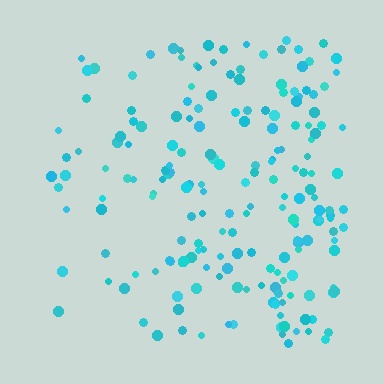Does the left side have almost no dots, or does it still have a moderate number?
Still a moderate number, just noticeably fewer than the right.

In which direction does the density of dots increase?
From left to right, with the right side densest.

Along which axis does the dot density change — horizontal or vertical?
Horizontal.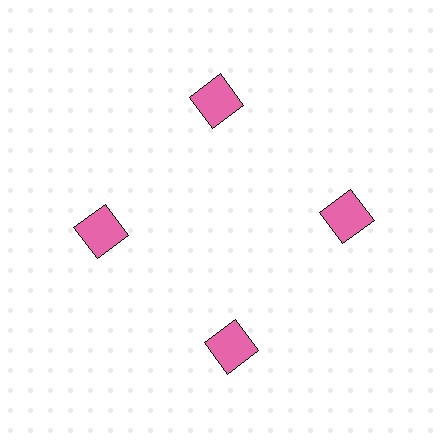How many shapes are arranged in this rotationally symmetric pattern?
There are 8 shapes, arranged in 4 groups of 2.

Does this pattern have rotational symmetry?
Yes, this pattern has 4-fold rotational symmetry. It looks the same after rotating 90 degrees around the center.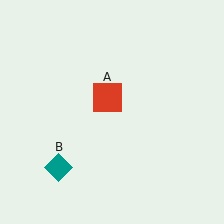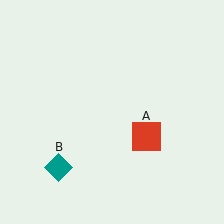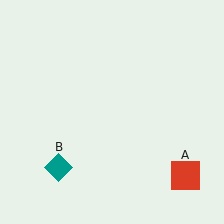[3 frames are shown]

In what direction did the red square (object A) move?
The red square (object A) moved down and to the right.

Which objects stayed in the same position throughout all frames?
Teal diamond (object B) remained stationary.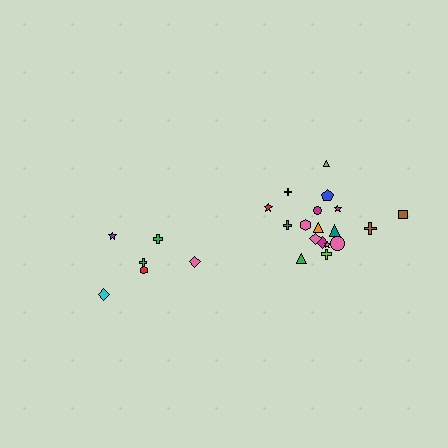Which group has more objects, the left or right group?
The right group.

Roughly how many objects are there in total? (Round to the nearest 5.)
Roughly 25 objects in total.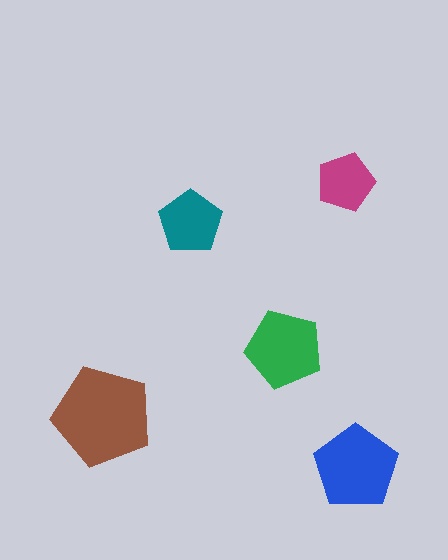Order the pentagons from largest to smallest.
the brown one, the blue one, the green one, the teal one, the magenta one.